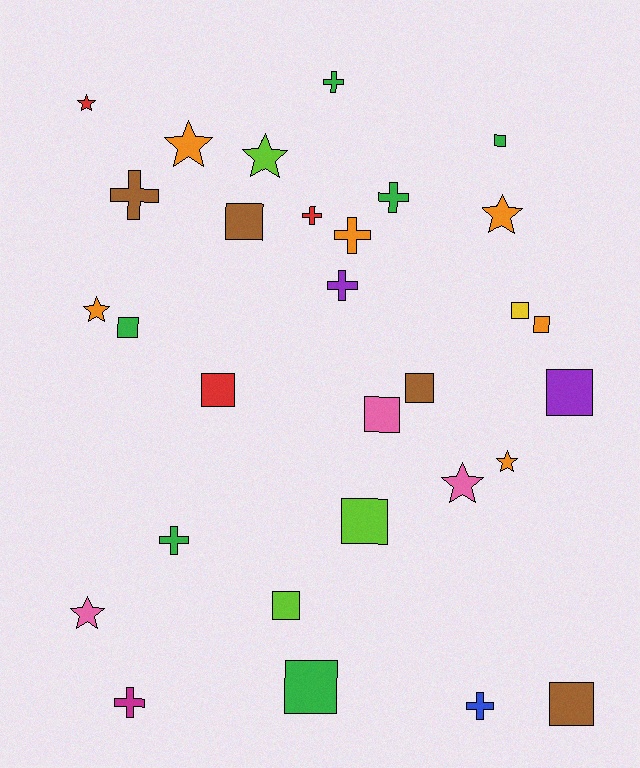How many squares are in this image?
There are 13 squares.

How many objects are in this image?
There are 30 objects.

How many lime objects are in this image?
There are 3 lime objects.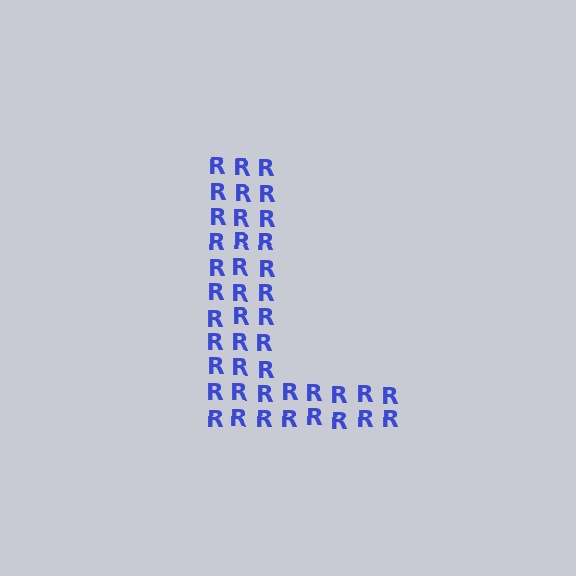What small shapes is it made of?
It is made of small letter R's.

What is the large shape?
The large shape is the letter L.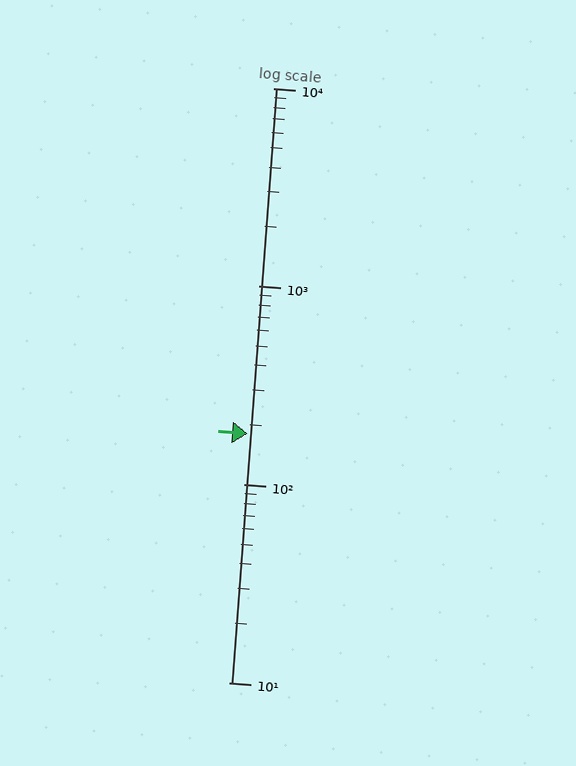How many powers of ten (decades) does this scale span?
The scale spans 3 decades, from 10 to 10000.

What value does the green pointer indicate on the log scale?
The pointer indicates approximately 180.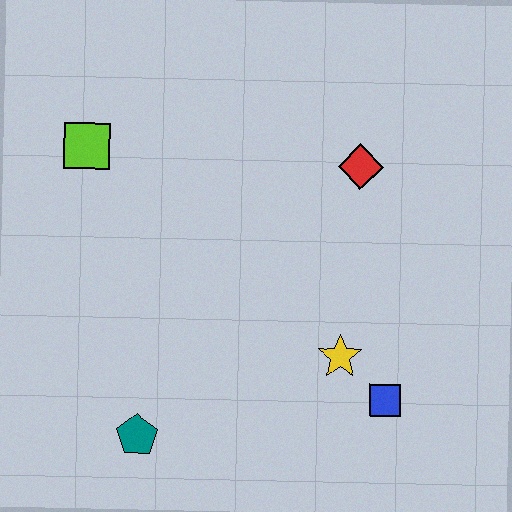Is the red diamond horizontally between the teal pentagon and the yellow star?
No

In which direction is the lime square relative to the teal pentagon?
The lime square is above the teal pentagon.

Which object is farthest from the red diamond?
The teal pentagon is farthest from the red diamond.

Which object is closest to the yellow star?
The blue square is closest to the yellow star.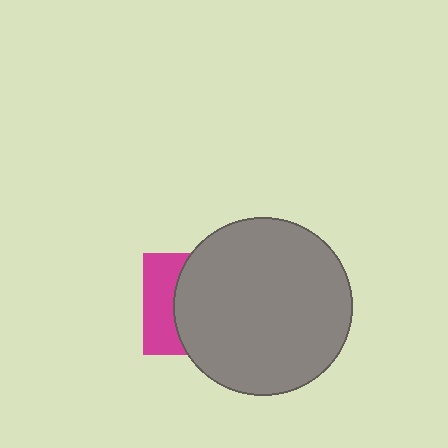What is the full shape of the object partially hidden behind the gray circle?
The partially hidden object is a magenta square.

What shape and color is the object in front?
The object in front is a gray circle.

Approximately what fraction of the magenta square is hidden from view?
Roughly 66% of the magenta square is hidden behind the gray circle.